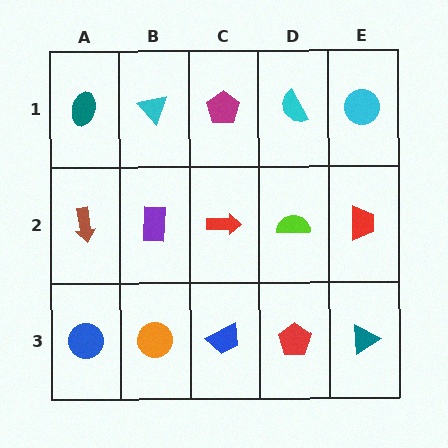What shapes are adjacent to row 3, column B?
A purple rectangle (row 2, column B), a blue circle (row 3, column A), a blue trapezoid (row 3, column C).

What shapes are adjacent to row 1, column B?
A purple rectangle (row 2, column B), a teal ellipse (row 1, column A), a magenta pentagon (row 1, column C).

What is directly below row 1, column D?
A lime semicircle.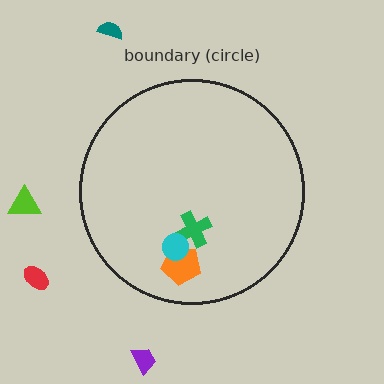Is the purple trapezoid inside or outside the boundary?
Outside.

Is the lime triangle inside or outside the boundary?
Outside.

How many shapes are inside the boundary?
3 inside, 4 outside.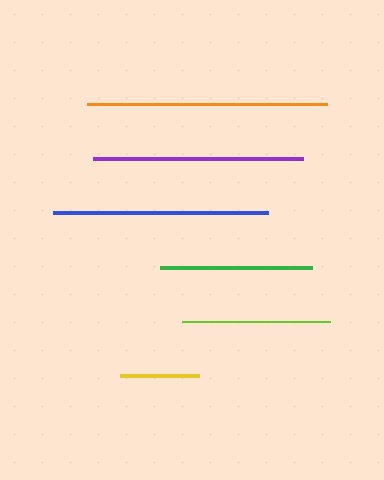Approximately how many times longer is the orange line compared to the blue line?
The orange line is approximately 1.1 times the length of the blue line.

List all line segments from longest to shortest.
From longest to shortest: orange, blue, purple, green, lime, yellow.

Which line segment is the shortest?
The yellow line is the shortest at approximately 79 pixels.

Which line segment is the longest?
The orange line is the longest at approximately 241 pixels.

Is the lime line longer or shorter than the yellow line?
The lime line is longer than the yellow line.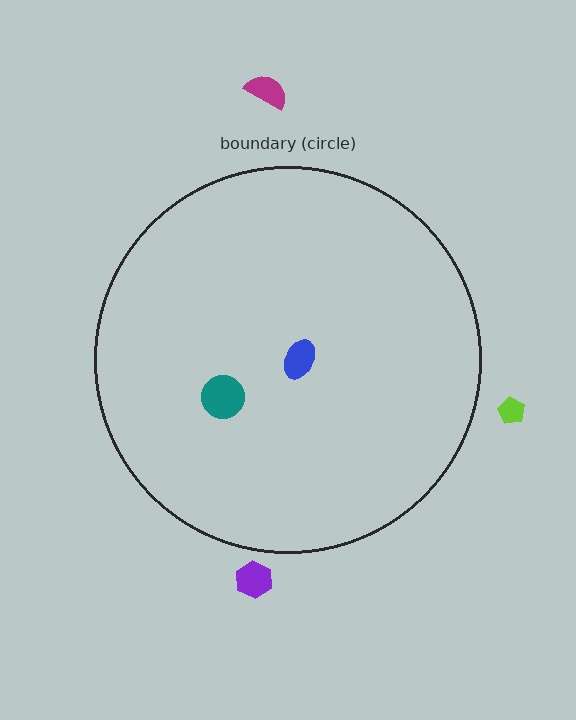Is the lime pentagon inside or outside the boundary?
Outside.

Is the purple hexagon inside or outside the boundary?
Outside.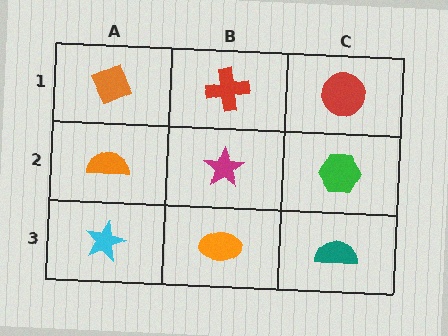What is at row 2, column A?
An orange semicircle.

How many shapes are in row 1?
3 shapes.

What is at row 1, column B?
A red cross.